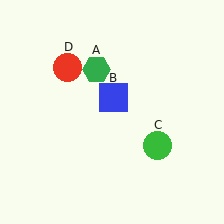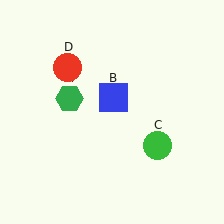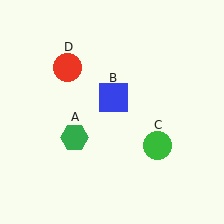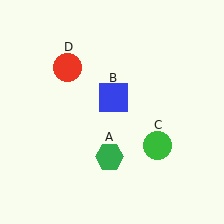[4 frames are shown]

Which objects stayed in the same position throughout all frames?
Blue square (object B) and green circle (object C) and red circle (object D) remained stationary.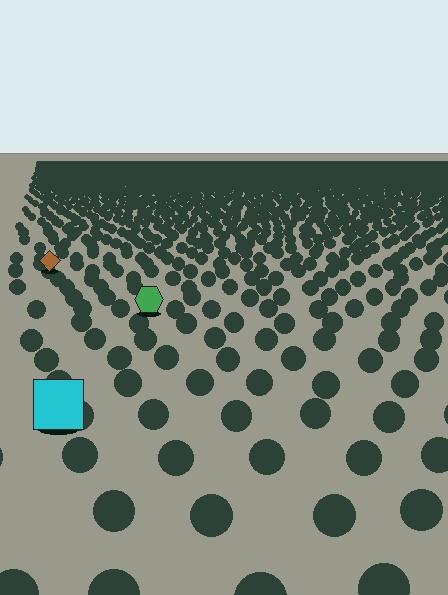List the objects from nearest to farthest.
From nearest to farthest: the cyan square, the green hexagon, the brown diamond.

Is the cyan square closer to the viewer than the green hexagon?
Yes. The cyan square is closer — you can tell from the texture gradient: the ground texture is coarser near it.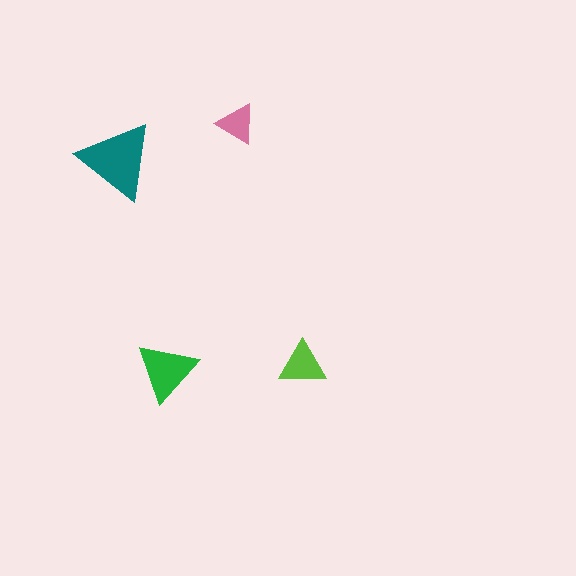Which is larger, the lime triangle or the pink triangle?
The lime one.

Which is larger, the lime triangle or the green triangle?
The green one.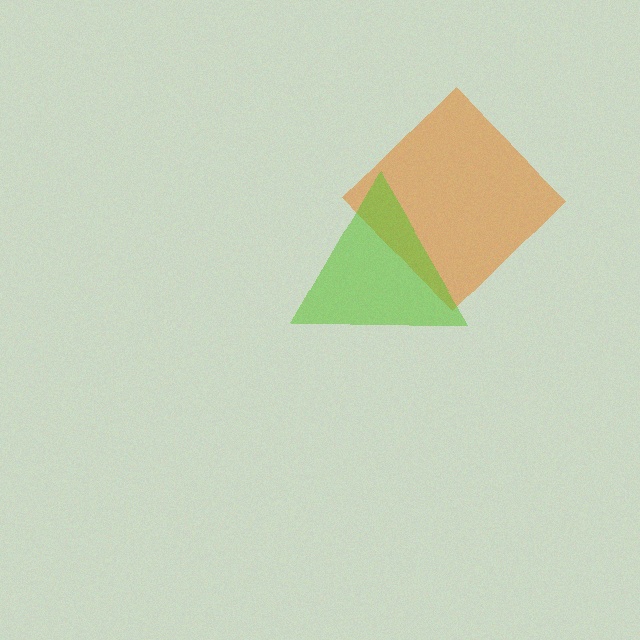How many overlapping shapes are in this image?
There are 2 overlapping shapes in the image.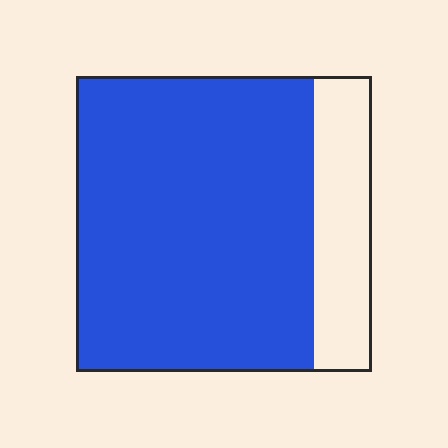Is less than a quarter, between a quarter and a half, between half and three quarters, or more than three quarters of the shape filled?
More than three quarters.